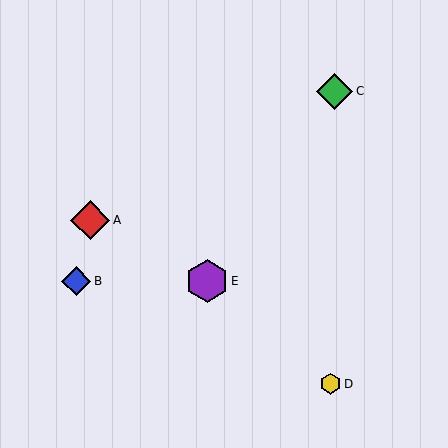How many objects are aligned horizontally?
2 objects (B, E) are aligned horizontally.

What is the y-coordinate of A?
Object A is at y≈220.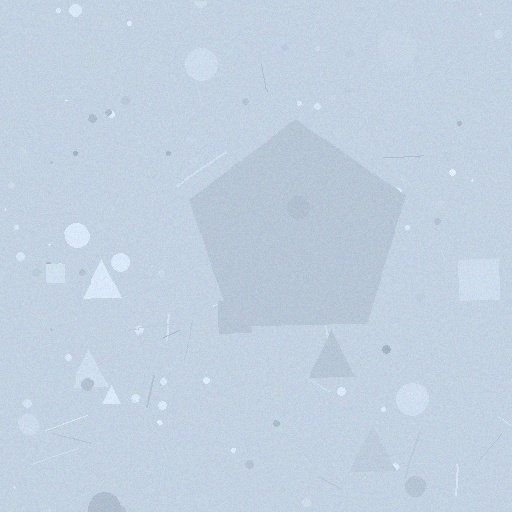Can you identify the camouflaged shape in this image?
The camouflaged shape is a pentagon.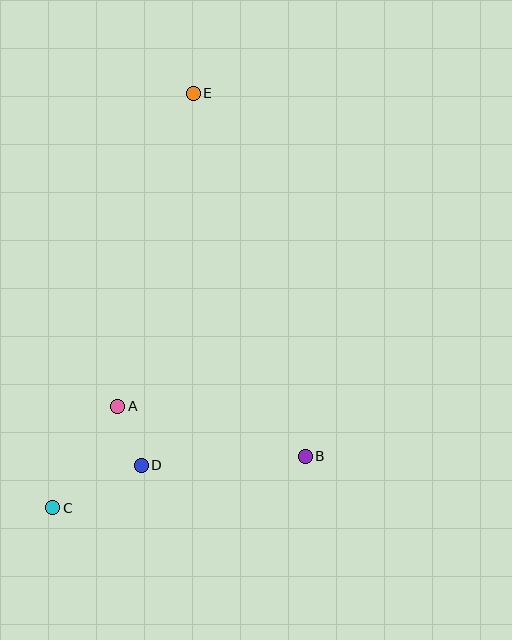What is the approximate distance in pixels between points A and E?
The distance between A and E is approximately 322 pixels.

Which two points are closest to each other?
Points A and D are closest to each other.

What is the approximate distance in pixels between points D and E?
The distance between D and E is approximately 375 pixels.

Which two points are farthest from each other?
Points C and E are farthest from each other.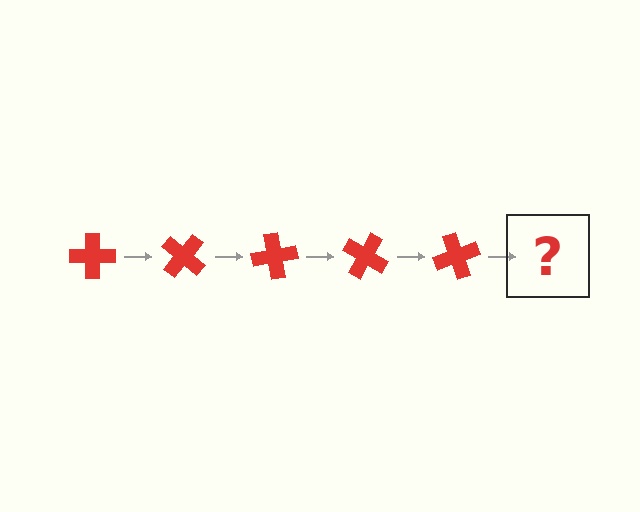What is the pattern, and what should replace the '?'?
The pattern is that the cross rotates 40 degrees each step. The '?' should be a red cross rotated 200 degrees.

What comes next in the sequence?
The next element should be a red cross rotated 200 degrees.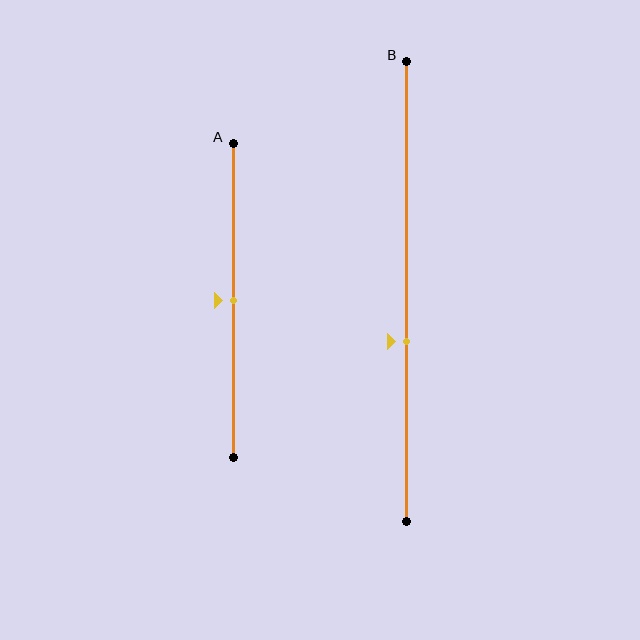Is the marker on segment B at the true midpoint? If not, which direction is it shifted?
No, the marker on segment B is shifted downward by about 11% of the segment length.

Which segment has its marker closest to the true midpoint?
Segment A has its marker closest to the true midpoint.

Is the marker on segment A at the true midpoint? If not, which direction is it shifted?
Yes, the marker on segment A is at the true midpoint.